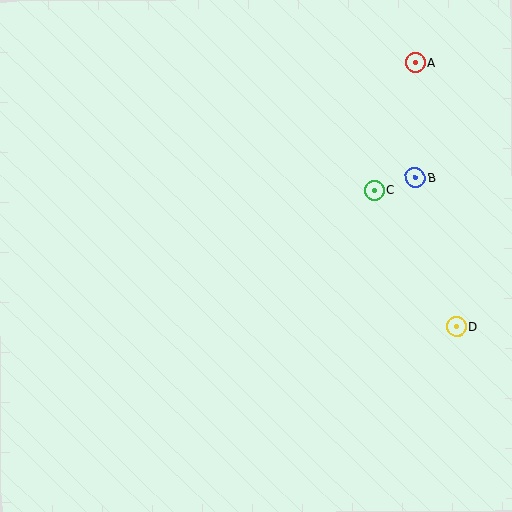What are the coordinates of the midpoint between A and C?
The midpoint between A and C is at (395, 127).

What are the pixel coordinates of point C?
Point C is at (374, 190).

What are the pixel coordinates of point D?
Point D is at (457, 326).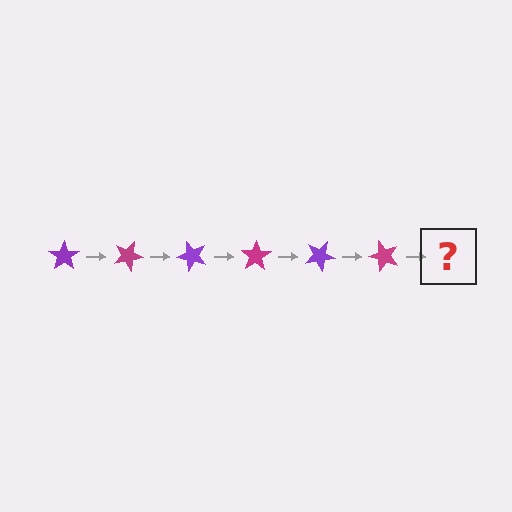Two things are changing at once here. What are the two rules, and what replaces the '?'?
The two rules are that it rotates 25 degrees each step and the color cycles through purple and magenta. The '?' should be a purple star, rotated 150 degrees from the start.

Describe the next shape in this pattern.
It should be a purple star, rotated 150 degrees from the start.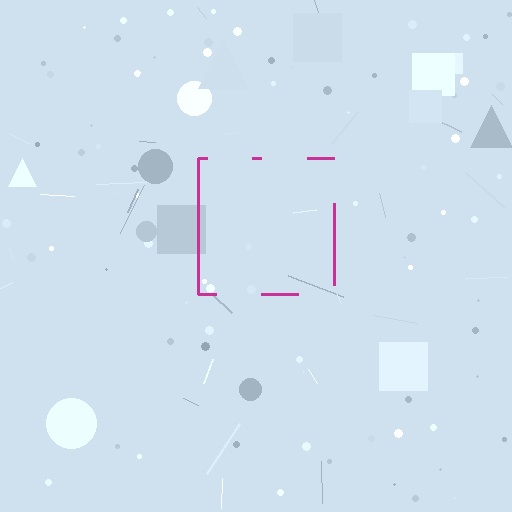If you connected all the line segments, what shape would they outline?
They would outline a square.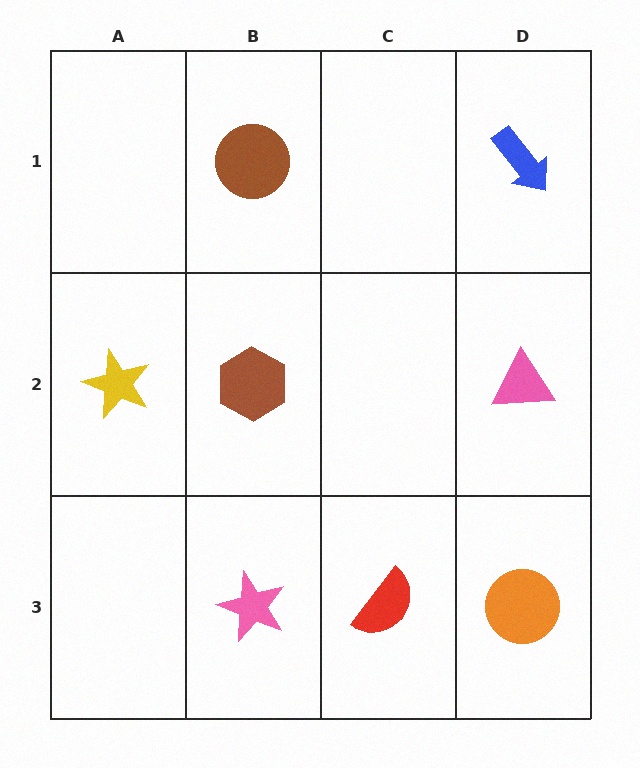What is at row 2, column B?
A brown hexagon.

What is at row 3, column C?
A red semicircle.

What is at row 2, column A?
A yellow star.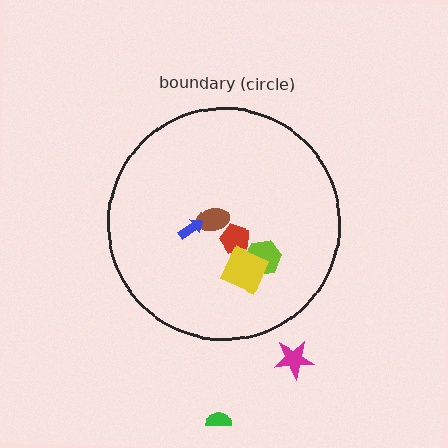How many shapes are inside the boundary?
5 inside, 2 outside.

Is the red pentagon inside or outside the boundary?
Inside.